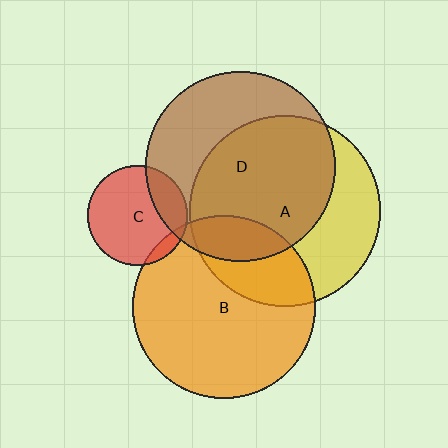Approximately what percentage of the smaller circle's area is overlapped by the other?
Approximately 15%.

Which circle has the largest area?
Circle A (yellow).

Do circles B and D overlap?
Yes.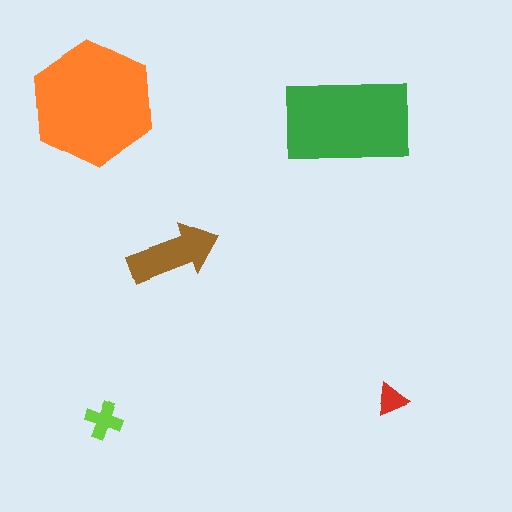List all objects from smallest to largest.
The red triangle, the lime cross, the brown arrow, the green rectangle, the orange hexagon.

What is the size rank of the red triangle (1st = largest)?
5th.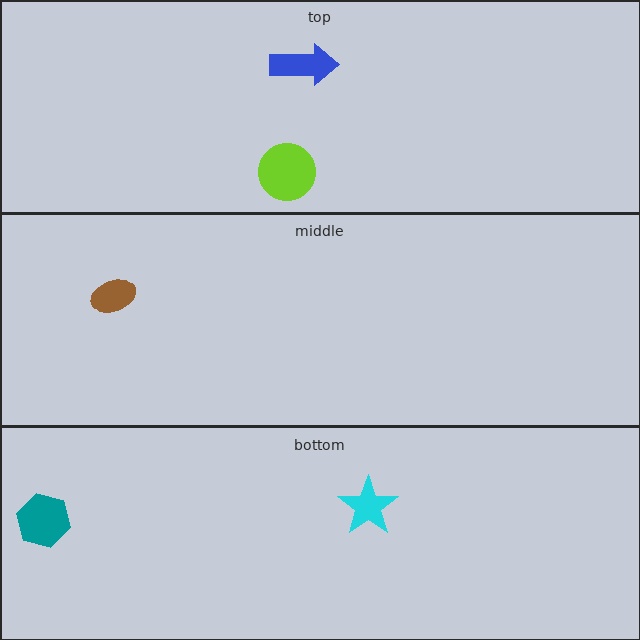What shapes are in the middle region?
The brown ellipse.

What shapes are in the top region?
The lime circle, the blue arrow.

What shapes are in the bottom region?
The teal hexagon, the cyan star.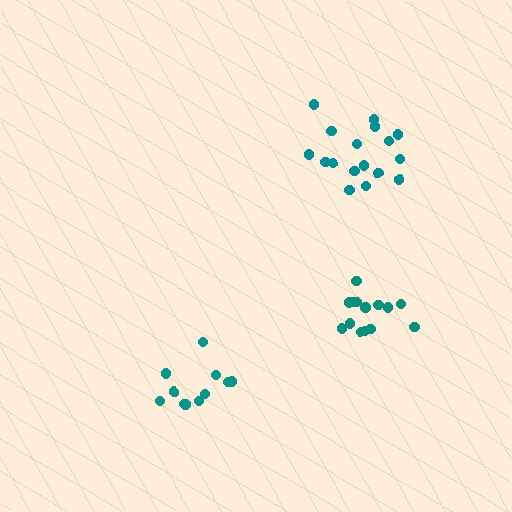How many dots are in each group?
Group 1: 14 dots, Group 2: 11 dots, Group 3: 17 dots (42 total).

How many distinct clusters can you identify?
There are 3 distinct clusters.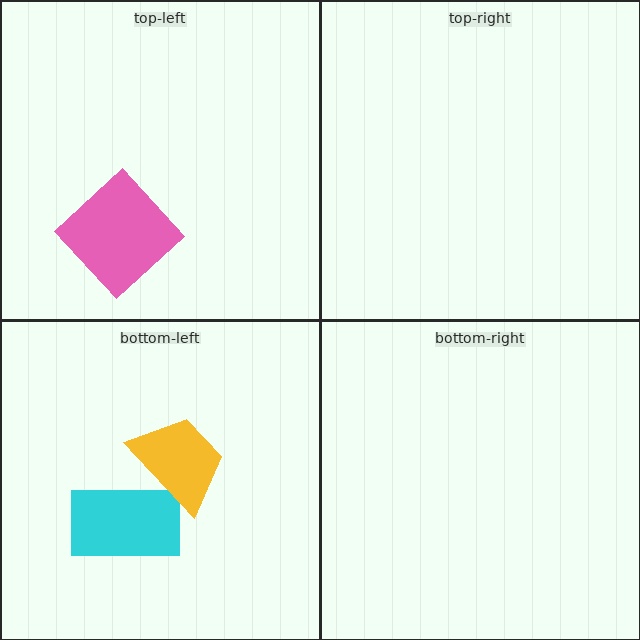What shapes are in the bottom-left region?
The cyan rectangle, the yellow trapezoid.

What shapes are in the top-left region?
The pink diamond.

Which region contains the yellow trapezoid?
The bottom-left region.